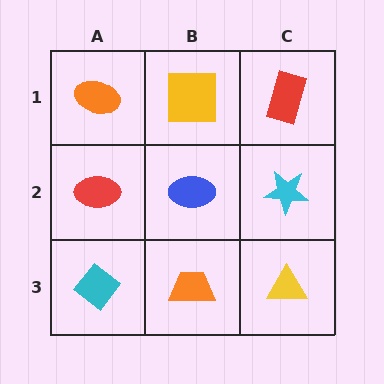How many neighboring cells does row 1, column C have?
2.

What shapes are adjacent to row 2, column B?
A yellow square (row 1, column B), an orange trapezoid (row 3, column B), a red ellipse (row 2, column A), a cyan star (row 2, column C).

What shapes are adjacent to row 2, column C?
A red rectangle (row 1, column C), a yellow triangle (row 3, column C), a blue ellipse (row 2, column B).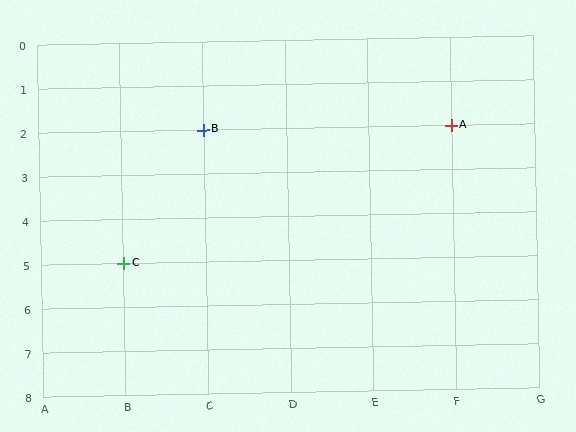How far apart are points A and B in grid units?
Points A and B are 3 columns apart.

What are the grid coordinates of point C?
Point C is at grid coordinates (B, 5).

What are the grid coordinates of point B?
Point B is at grid coordinates (C, 2).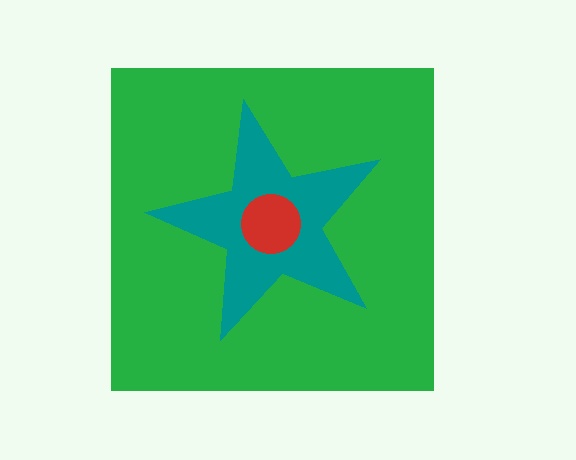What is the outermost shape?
The green square.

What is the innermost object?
The red circle.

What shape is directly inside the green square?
The teal star.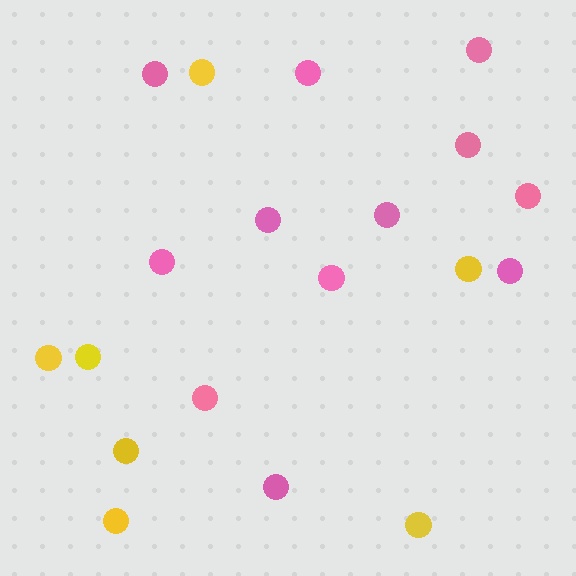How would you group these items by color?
There are 2 groups: one group of yellow circles (7) and one group of pink circles (12).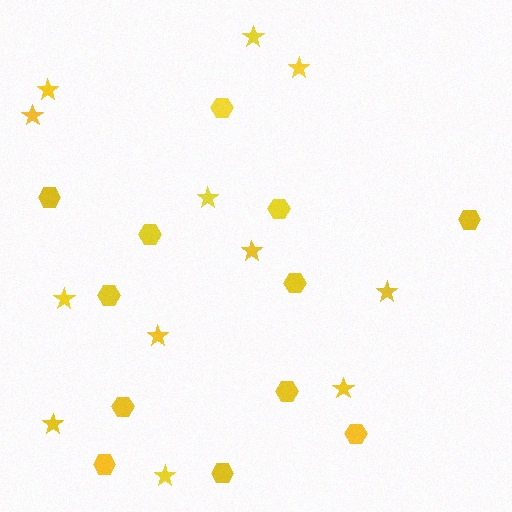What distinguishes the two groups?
There are 2 groups: one group of stars (12) and one group of hexagons (12).